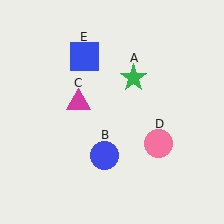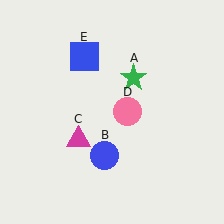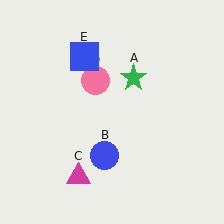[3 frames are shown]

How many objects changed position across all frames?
2 objects changed position: magenta triangle (object C), pink circle (object D).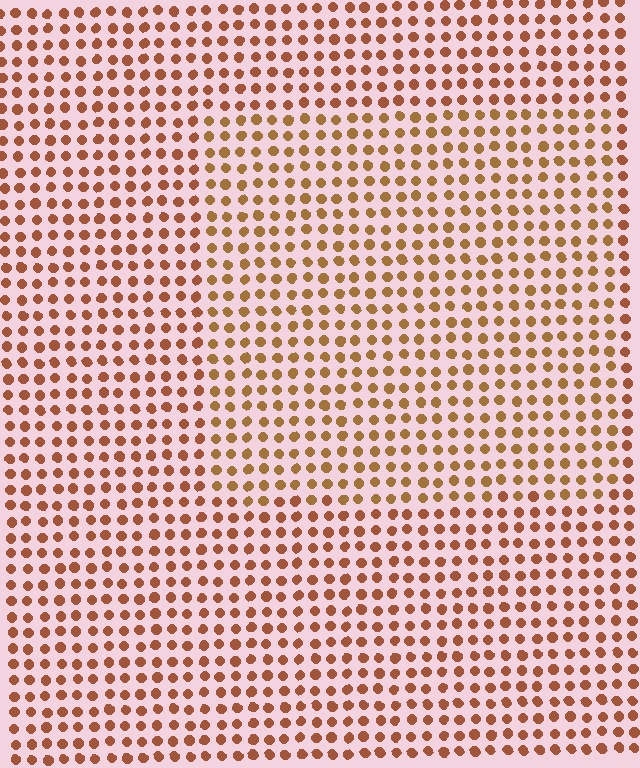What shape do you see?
I see a rectangle.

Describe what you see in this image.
The image is filled with small brown elements in a uniform arrangement. A rectangle-shaped region is visible where the elements are tinted to a slightly different hue, forming a subtle color boundary.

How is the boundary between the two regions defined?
The boundary is defined purely by a slight shift in hue (about 18 degrees). Spacing, size, and orientation are identical on both sides.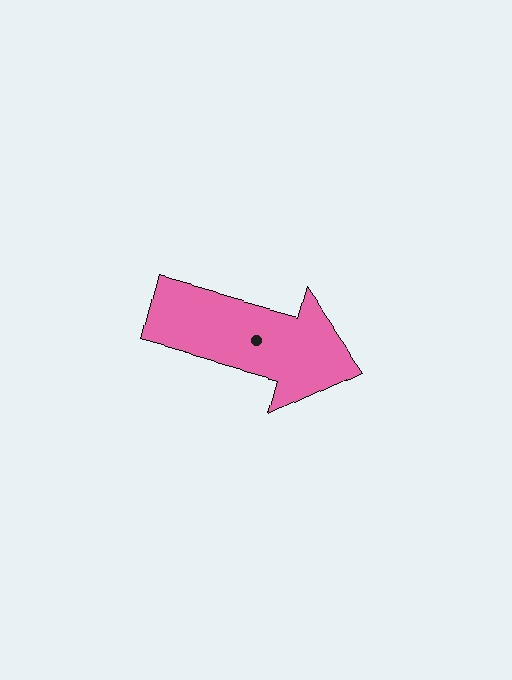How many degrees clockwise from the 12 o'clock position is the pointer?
Approximately 105 degrees.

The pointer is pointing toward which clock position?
Roughly 4 o'clock.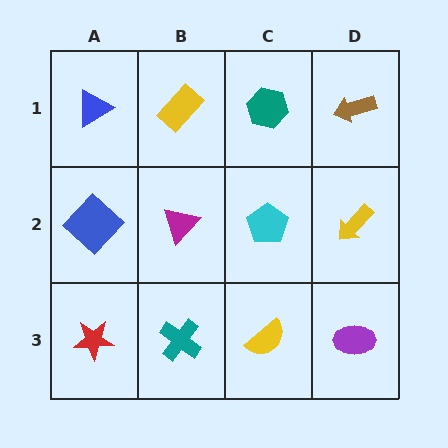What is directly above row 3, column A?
A blue diamond.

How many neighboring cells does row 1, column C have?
3.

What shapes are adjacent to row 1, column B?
A magenta triangle (row 2, column B), a blue triangle (row 1, column A), a teal hexagon (row 1, column C).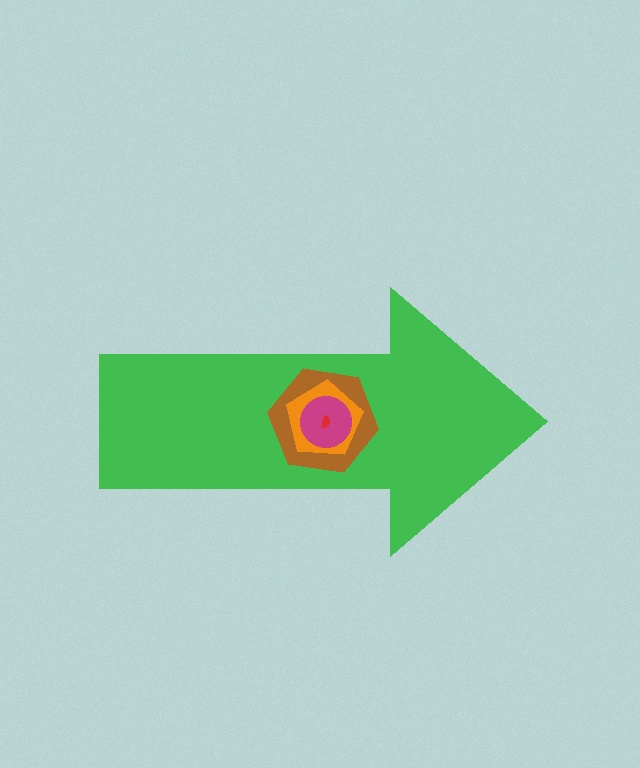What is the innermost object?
The red semicircle.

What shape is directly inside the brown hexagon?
The orange pentagon.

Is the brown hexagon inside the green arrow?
Yes.